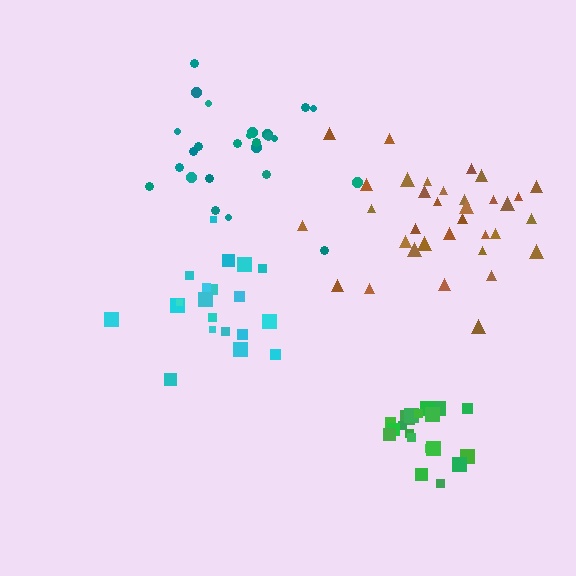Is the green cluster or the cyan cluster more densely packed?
Green.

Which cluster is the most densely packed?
Green.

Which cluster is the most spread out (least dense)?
Teal.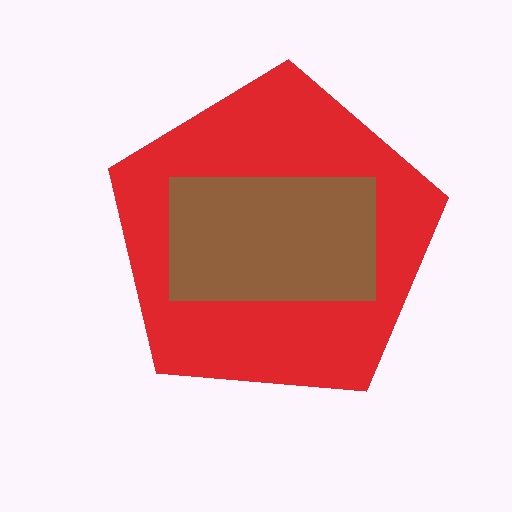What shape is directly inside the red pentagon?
The brown rectangle.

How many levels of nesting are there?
2.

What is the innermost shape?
The brown rectangle.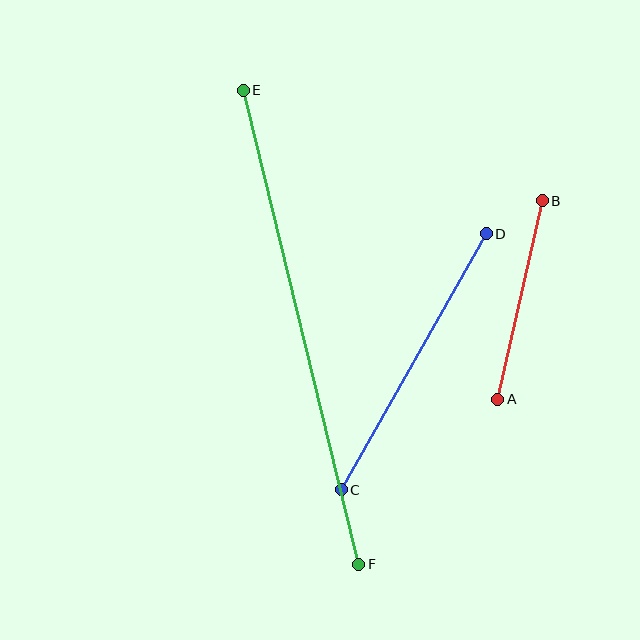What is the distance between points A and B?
The distance is approximately 203 pixels.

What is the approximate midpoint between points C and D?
The midpoint is at approximately (414, 362) pixels.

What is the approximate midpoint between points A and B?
The midpoint is at approximately (520, 300) pixels.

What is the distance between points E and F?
The distance is approximately 488 pixels.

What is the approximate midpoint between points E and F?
The midpoint is at approximately (301, 327) pixels.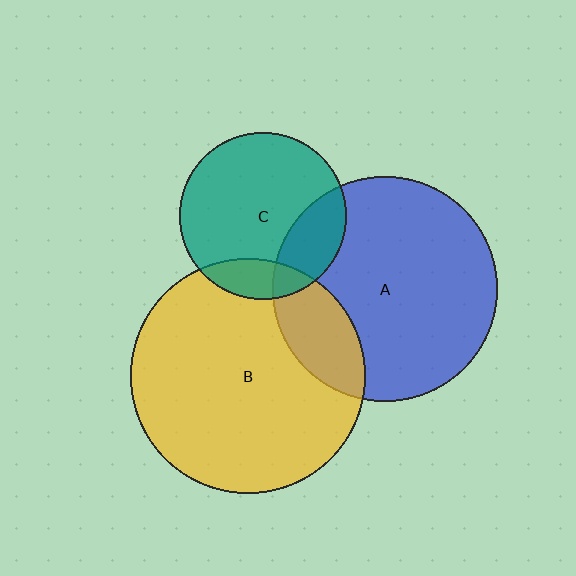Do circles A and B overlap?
Yes.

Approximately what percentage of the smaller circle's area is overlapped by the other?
Approximately 20%.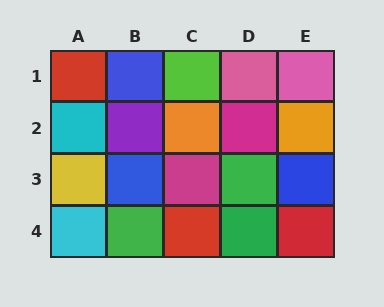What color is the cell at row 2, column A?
Cyan.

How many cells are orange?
2 cells are orange.